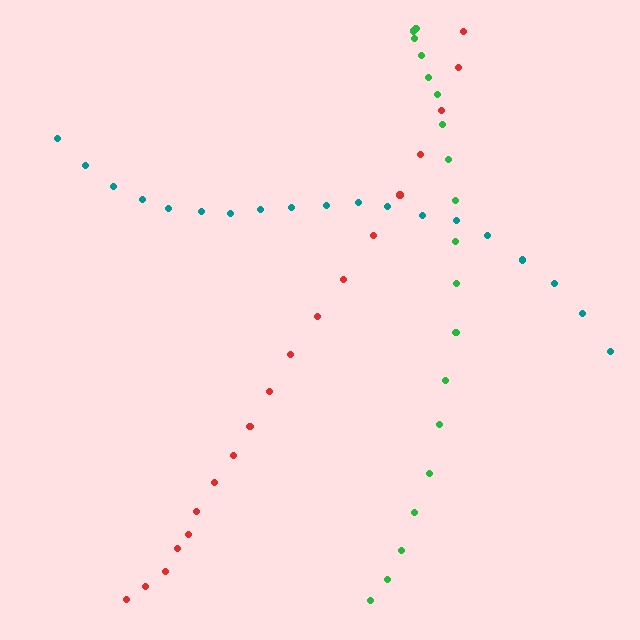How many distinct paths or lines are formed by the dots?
There are 3 distinct paths.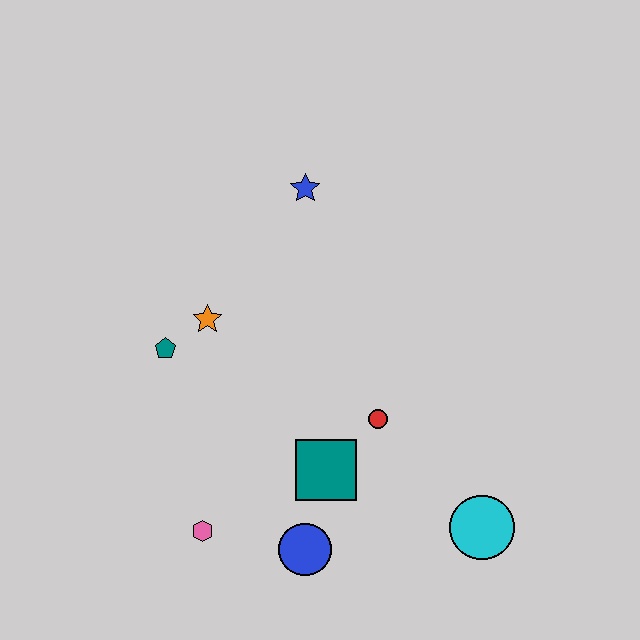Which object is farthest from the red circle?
The blue star is farthest from the red circle.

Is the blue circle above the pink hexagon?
No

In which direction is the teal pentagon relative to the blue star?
The teal pentagon is below the blue star.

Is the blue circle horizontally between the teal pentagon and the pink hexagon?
No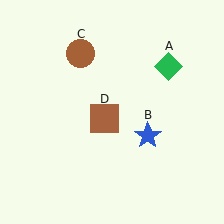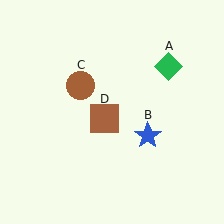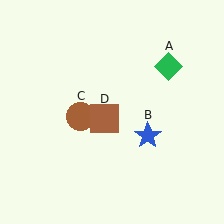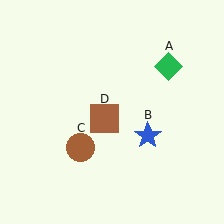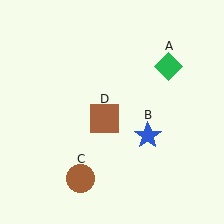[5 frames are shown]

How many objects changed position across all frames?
1 object changed position: brown circle (object C).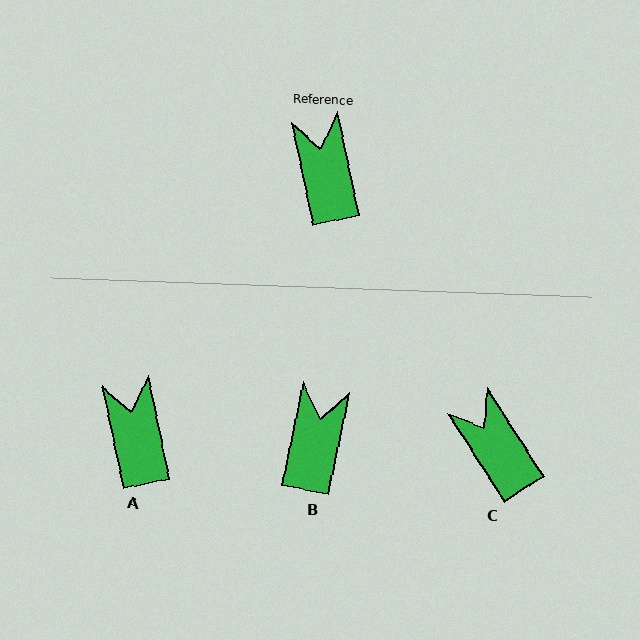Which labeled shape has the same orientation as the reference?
A.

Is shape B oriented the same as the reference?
No, it is off by about 24 degrees.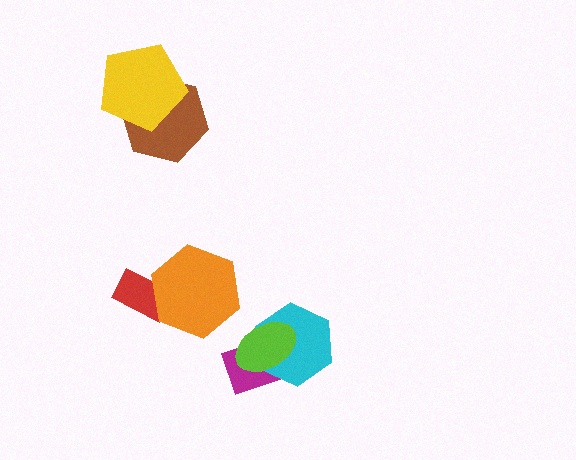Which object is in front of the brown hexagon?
The yellow pentagon is in front of the brown hexagon.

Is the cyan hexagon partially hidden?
Yes, it is partially covered by another shape.